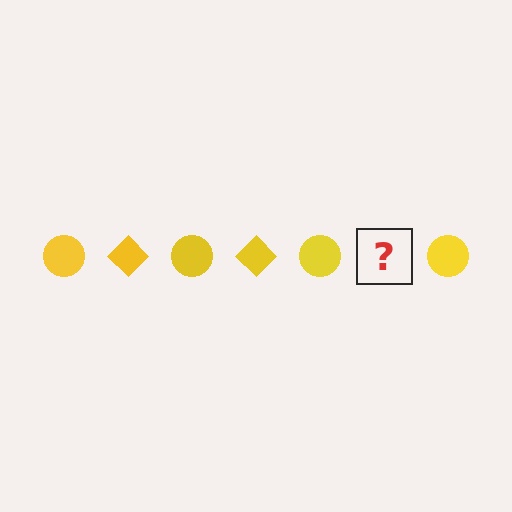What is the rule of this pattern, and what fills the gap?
The rule is that the pattern cycles through circle, diamond shapes in yellow. The gap should be filled with a yellow diamond.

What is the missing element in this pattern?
The missing element is a yellow diamond.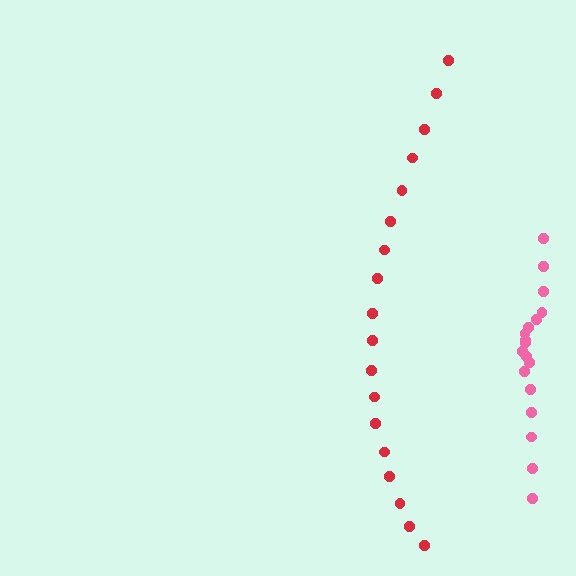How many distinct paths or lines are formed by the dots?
There are 2 distinct paths.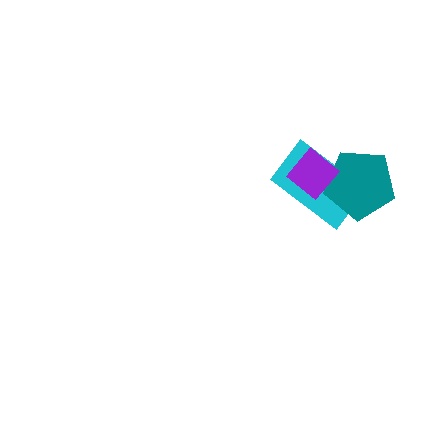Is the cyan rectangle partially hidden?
Yes, it is partially covered by another shape.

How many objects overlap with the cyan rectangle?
2 objects overlap with the cyan rectangle.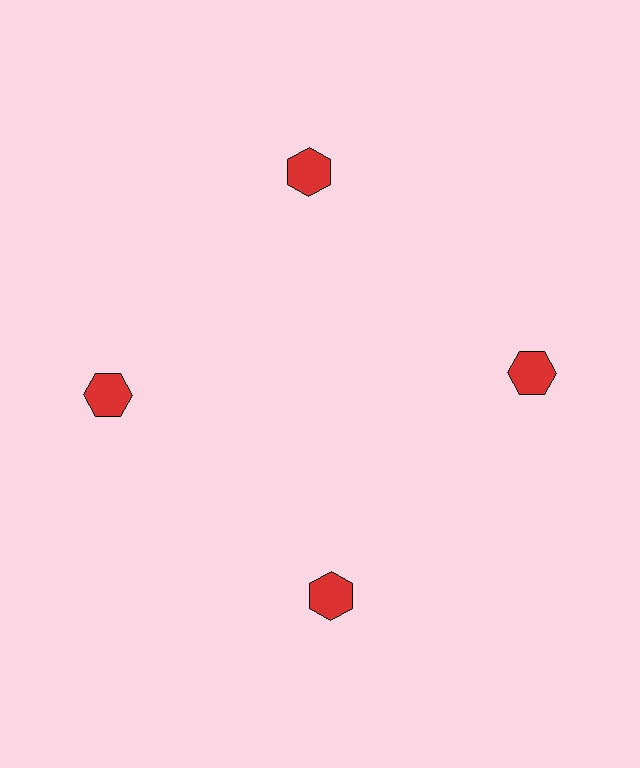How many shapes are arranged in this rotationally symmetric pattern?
There are 4 shapes, arranged in 4 groups of 1.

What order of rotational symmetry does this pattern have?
This pattern has 4-fold rotational symmetry.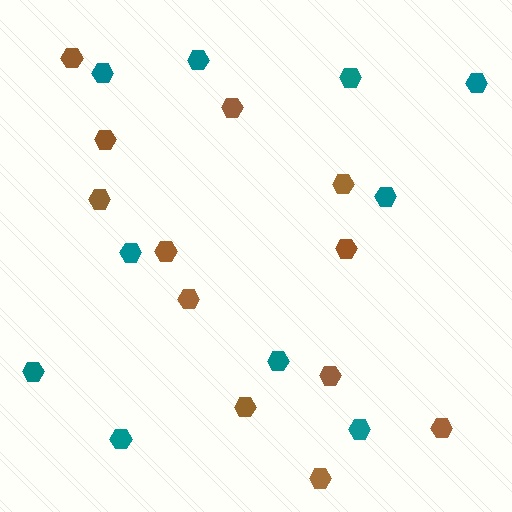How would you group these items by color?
There are 2 groups: one group of brown hexagons (12) and one group of teal hexagons (10).